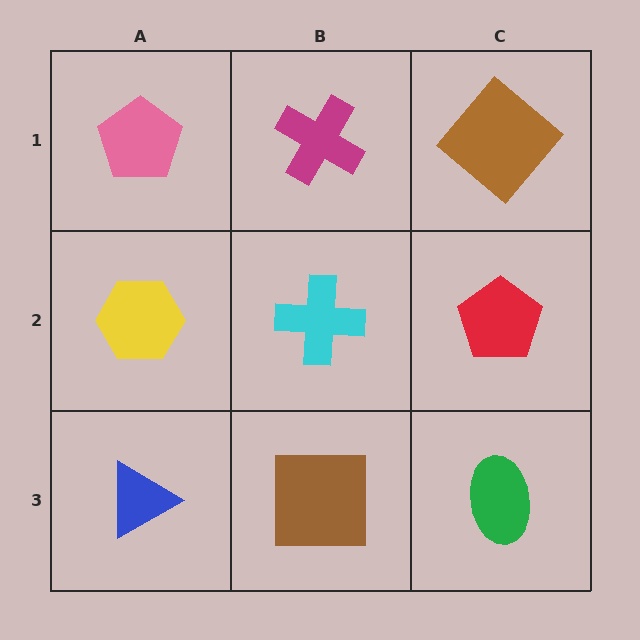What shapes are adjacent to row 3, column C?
A red pentagon (row 2, column C), a brown square (row 3, column B).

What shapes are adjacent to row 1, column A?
A yellow hexagon (row 2, column A), a magenta cross (row 1, column B).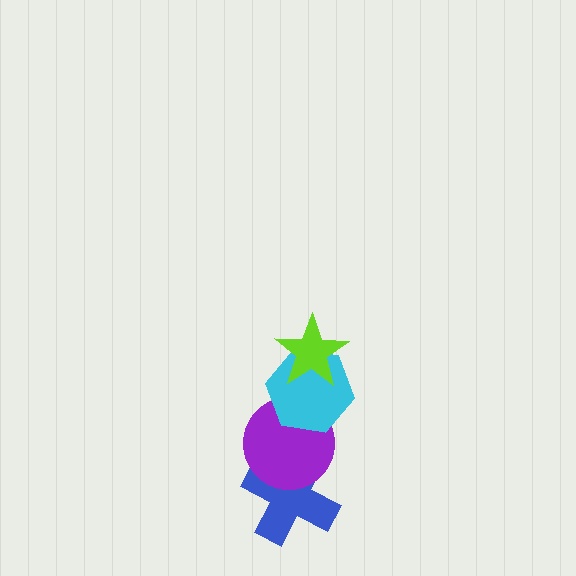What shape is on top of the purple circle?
The cyan hexagon is on top of the purple circle.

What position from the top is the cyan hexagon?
The cyan hexagon is 2nd from the top.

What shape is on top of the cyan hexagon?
The lime star is on top of the cyan hexagon.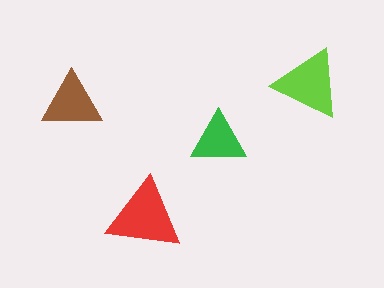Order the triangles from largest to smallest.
the red one, the lime one, the brown one, the green one.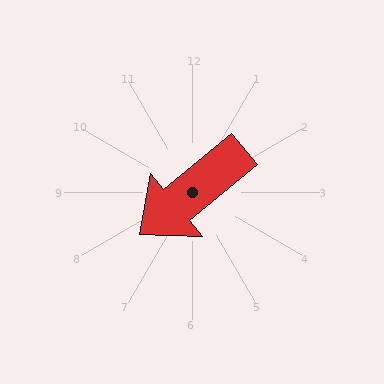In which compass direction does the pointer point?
Southwest.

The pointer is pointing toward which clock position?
Roughly 8 o'clock.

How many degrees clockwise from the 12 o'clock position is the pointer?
Approximately 231 degrees.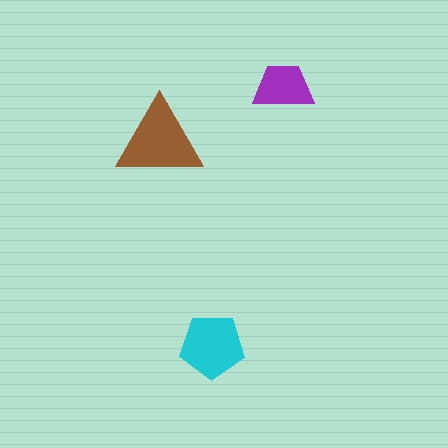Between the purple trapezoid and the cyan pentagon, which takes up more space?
The cyan pentagon.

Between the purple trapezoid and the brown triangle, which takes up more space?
The brown triangle.